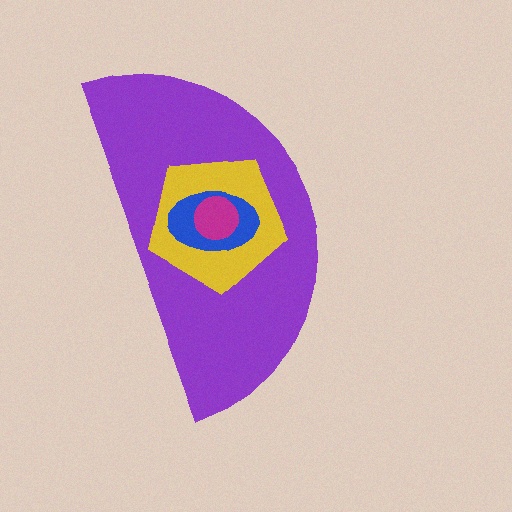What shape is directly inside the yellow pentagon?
The blue ellipse.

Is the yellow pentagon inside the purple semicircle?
Yes.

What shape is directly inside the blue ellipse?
The magenta circle.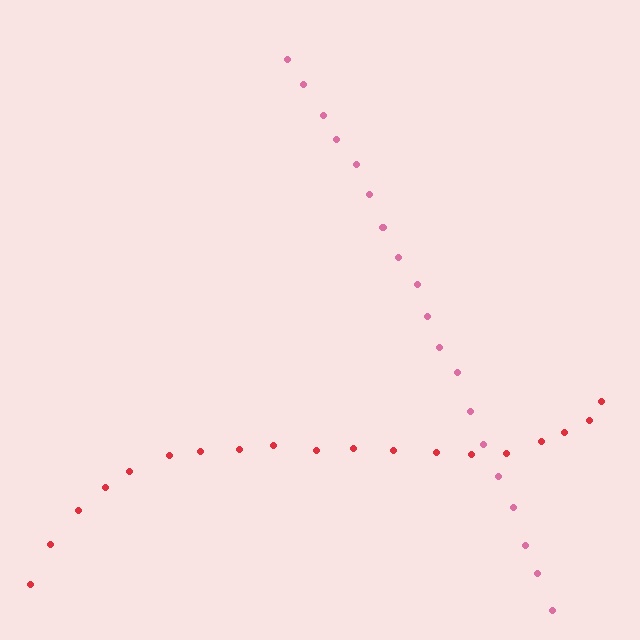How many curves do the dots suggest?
There are 2 distinct paths.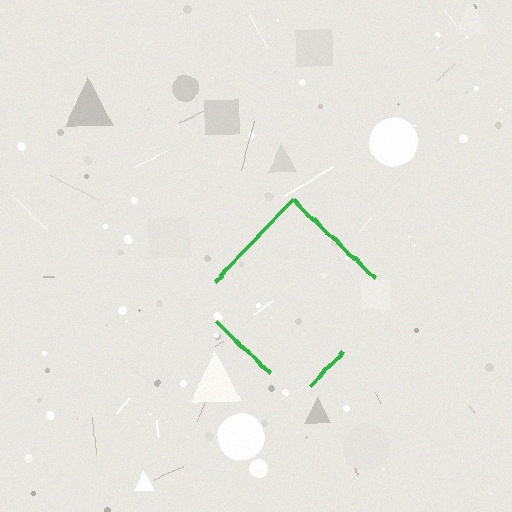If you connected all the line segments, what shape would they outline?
They would outline a diamond.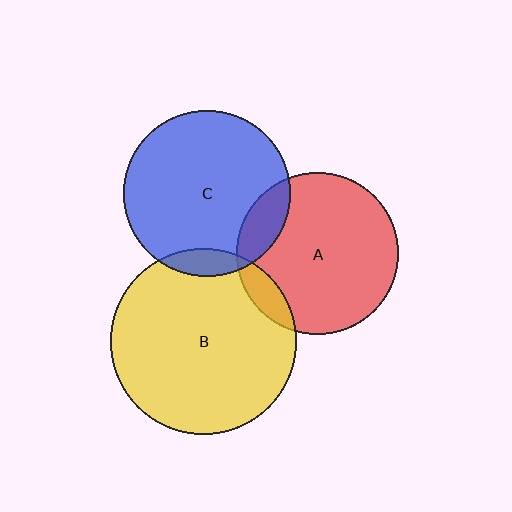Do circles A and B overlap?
Yes.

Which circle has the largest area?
Circle B (yellow).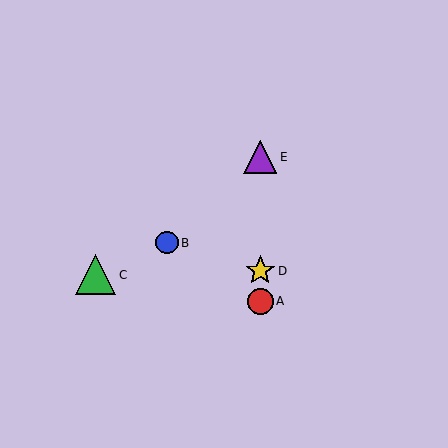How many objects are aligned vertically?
3 objects (A, D, E) are aligned vertically.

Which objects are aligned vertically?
Objects A, D, E are aligned vertically.